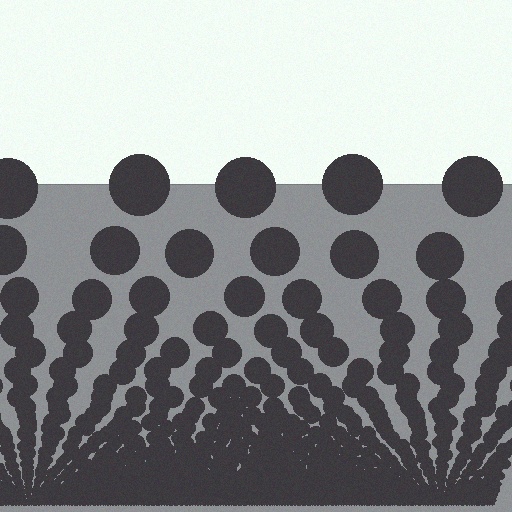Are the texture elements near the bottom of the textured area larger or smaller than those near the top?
Smaller. The gradient is inverted — elements near the bottom are smaller and denser.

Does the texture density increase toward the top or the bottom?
Density increases toward the bottom.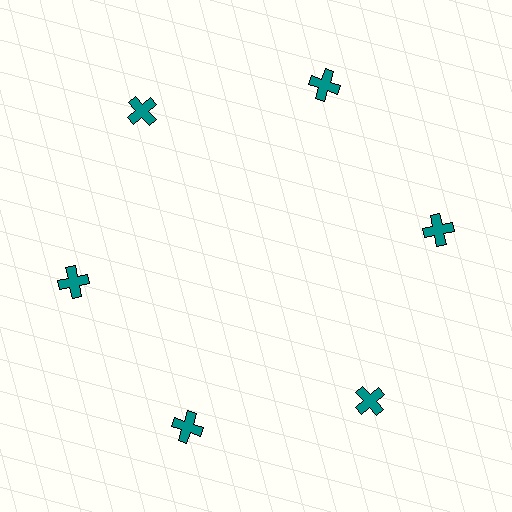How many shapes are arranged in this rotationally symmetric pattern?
There are 6 shapes, arranged in 6 groups of 1.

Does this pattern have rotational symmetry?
Yes, this pattern has 6-fold rotational symmetry. It looks the same after rotating 60 degrees around the center.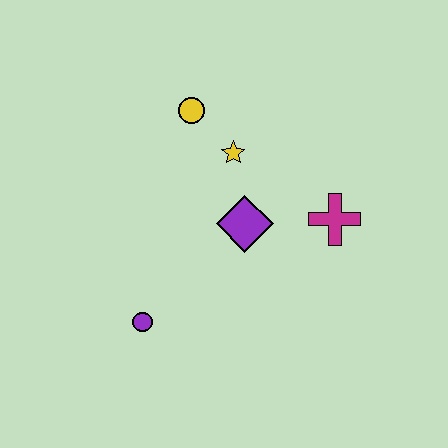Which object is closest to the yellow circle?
The yellow star is closest to the yellow circle.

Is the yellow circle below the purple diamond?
No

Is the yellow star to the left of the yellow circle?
No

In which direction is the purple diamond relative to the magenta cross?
The purple diamond is to the left of the magenta cross.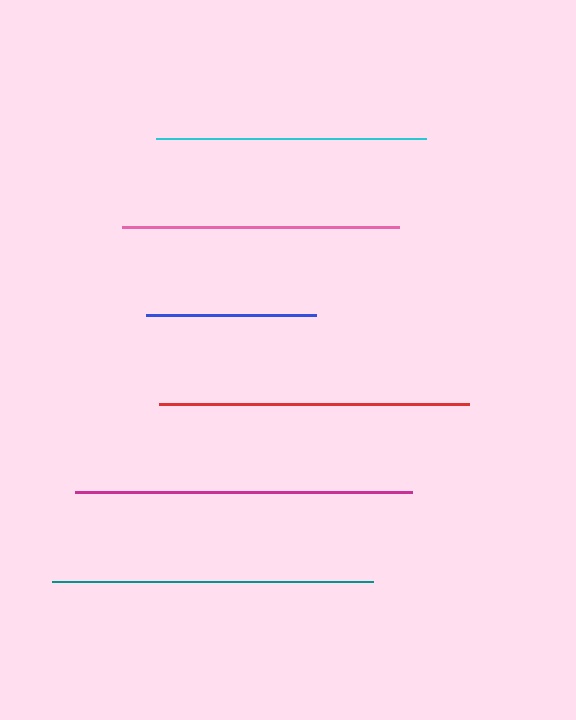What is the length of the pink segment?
The pink segment is approximately 277 pixels long.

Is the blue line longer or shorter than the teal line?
The teal line is longer than the blue line.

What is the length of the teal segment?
The teal segment is approximately 321 pixels long.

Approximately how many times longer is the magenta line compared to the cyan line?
The magenta line is approximately 1.2 times the length of the cyan line.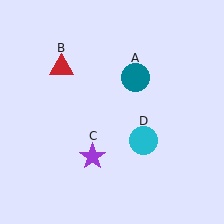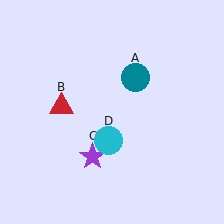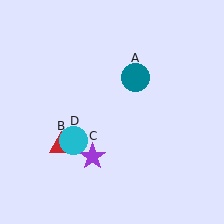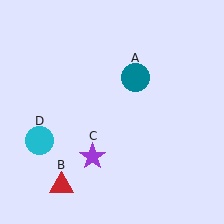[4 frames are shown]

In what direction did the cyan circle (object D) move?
The cyan circle (object D) moved left.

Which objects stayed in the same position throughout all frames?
Teal circle (object A) and purple star (object C) remained stationary.